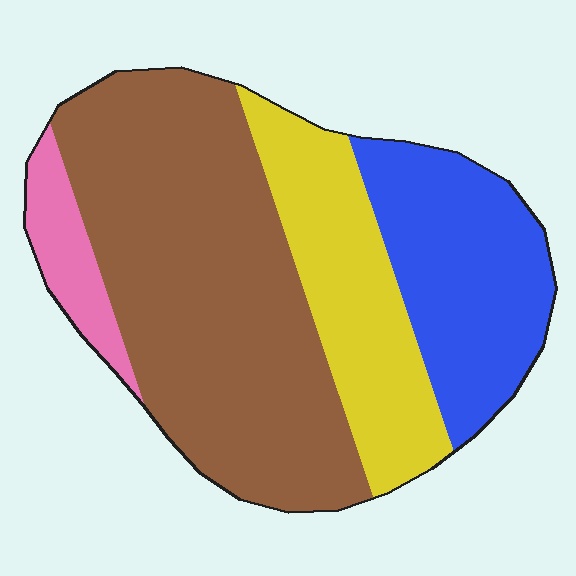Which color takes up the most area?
Brown, at roughly 50%.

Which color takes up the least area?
Pink, at roughly 5%.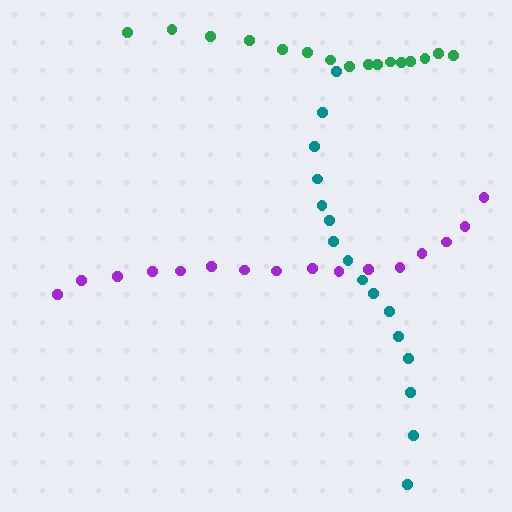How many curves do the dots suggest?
There are 3 distinct paths.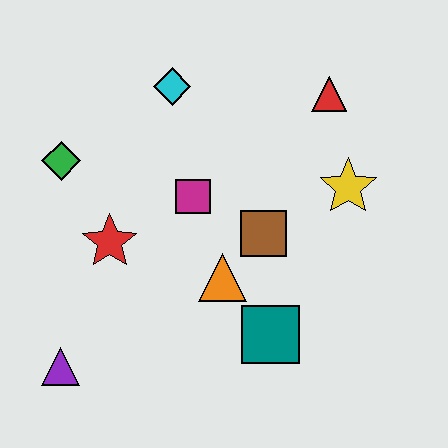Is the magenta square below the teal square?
No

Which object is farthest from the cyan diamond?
The purple triangle is farthest from the cyan diamond.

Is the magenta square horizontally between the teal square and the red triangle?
No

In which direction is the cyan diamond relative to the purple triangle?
The cyan diamond is above the purple triangle.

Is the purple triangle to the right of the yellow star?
No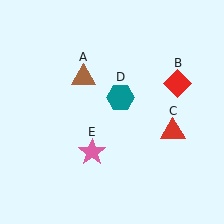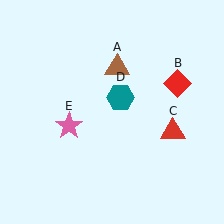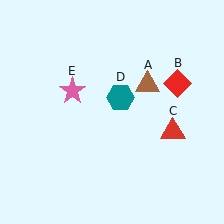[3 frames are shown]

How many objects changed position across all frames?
2 objects changed position: brown triangle (object A), pink star (object E).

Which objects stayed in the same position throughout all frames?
Red diamond (object B) and red triangle (object C) and teal hexagon (object D) remained stationary.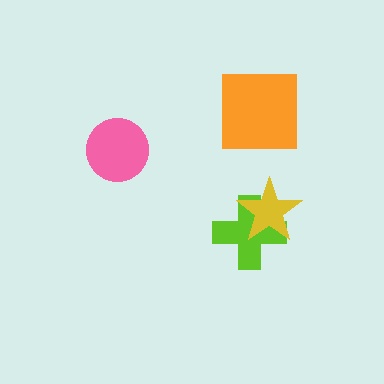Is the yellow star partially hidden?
No, no other shape covers it.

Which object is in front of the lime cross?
The yellow star is in front of the lime cross.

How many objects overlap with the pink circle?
0 objects overlap with the pink circle.